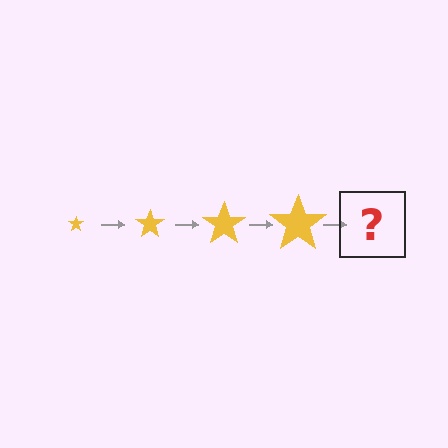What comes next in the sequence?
The next element should be a yellow star, larger than the previous one.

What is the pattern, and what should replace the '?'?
The pattern is that the star gets progressively larger each step. The '?' should be a yellow star, larger than the previous one.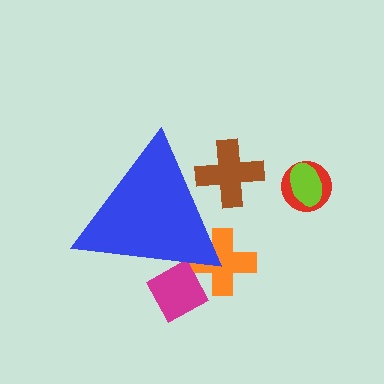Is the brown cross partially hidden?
Yes, the brown cross is partially hidden behind the blue triangle.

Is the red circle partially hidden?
No, the red circle is fully visible.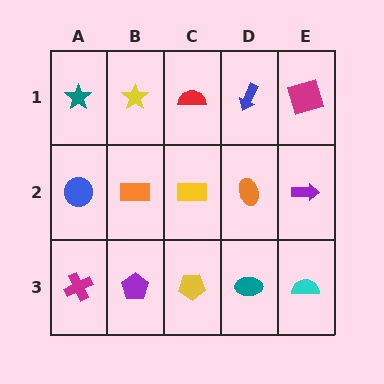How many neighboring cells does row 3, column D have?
3.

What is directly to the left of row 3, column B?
A magenta cross.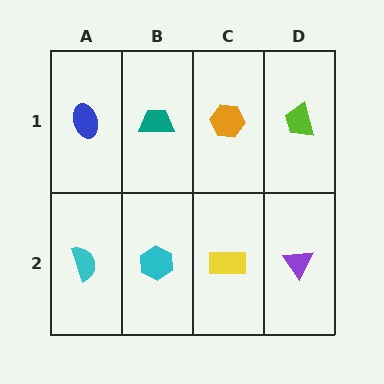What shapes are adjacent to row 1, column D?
A purple triangle (row 2, column D), an orange hexagon (row 1, column C).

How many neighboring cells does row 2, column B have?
3.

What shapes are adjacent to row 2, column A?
A blue ellipse (row 1, column A), a cyan hexagon (row 2, column B).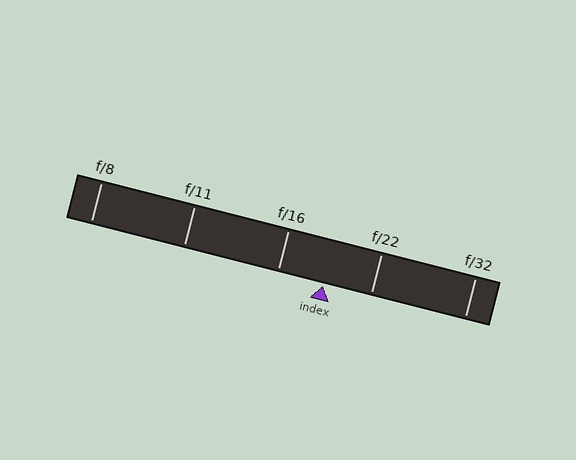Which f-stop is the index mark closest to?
The index mark is closest to f/16.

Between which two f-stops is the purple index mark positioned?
The index mark is between f/16 and f/22.